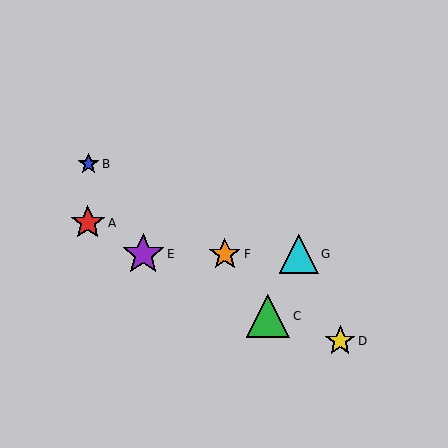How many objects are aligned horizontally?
3 objects (E, F, G) are aligned horizontally.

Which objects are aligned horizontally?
Objects E, F, G are aligned horizontally.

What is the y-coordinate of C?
Object C is at y≈316.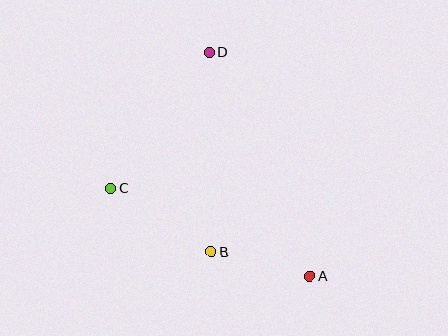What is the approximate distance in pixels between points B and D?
The distance between B and D is approximately 200 pixels.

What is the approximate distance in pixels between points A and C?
The distance between A and C is approximately 217 pixels.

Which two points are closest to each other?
Points A and B are closest to each other.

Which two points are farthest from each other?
Points A and D are farthest from each other.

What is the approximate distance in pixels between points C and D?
The distance between C and D is approximately 167 pixels.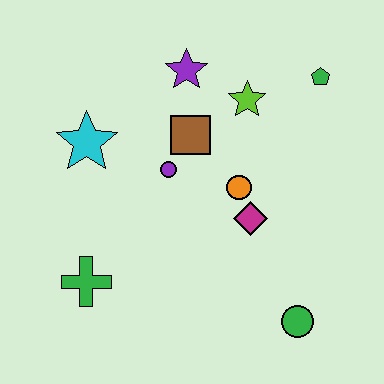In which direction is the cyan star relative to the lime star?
The cyan star is to the left of the lime star.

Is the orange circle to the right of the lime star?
No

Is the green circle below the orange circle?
Yes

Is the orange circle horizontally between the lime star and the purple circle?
Yes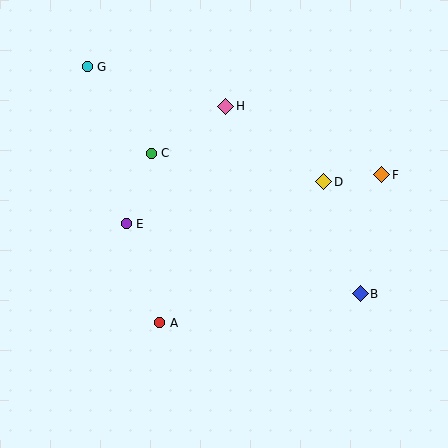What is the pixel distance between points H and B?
The distance between H and B is 231 pixels.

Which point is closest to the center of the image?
Point E at (126, 224) is closest to the center.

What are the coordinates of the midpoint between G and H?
The midpoint between G and H is at (157, 86).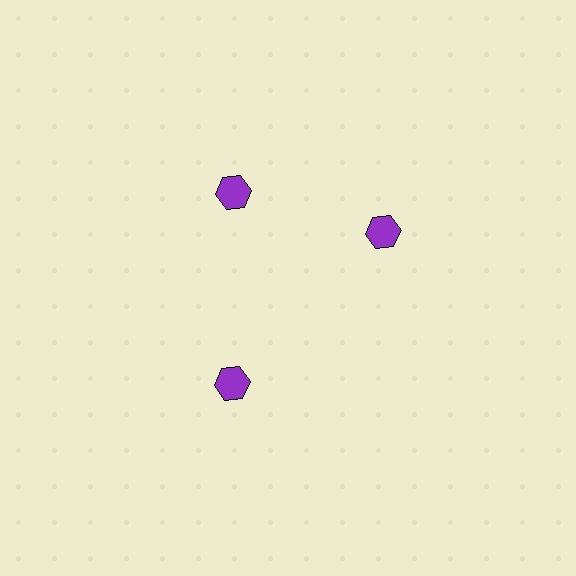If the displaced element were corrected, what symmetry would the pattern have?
It would have 3-fold rotational symmetry — the pattern would map onto itself every 120 degrees.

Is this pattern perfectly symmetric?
No. The 3 purple hexagons are arranged in a ring, but one element near the 3 o'clock position is rotated out of alignment along the ring, breaking the 3-fold rotational symmetry.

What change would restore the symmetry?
The symmetry would be restored by rotating it back into even spacing with its neighbors so that all 3 hexagons sit at equal angles and equal distance from the center.